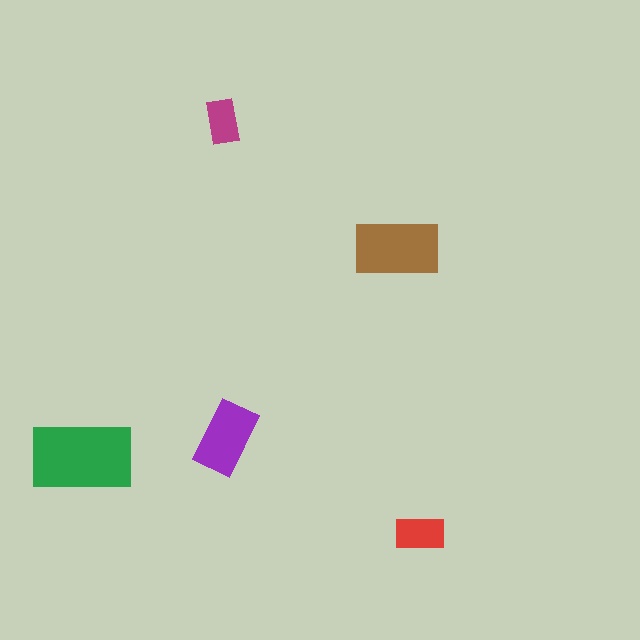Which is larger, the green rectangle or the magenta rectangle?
The green one.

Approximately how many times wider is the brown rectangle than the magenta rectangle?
About 2 times wider.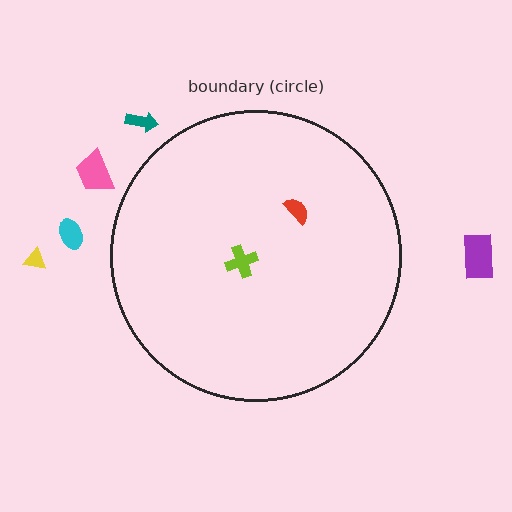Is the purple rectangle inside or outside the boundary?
Outside.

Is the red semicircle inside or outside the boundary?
Inside.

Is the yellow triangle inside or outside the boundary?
Outside.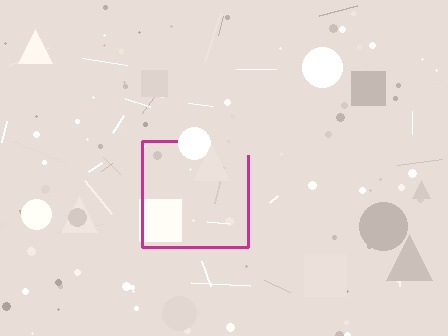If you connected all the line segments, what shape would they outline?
They would outline a square.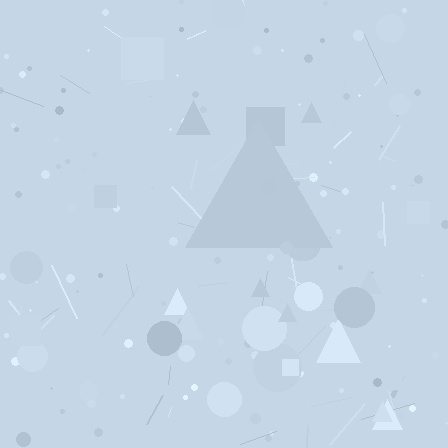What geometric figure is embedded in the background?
A triangle is embedded in the background.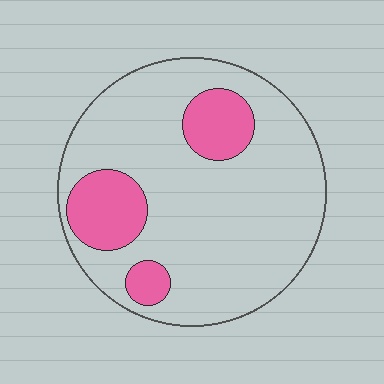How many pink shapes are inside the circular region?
3.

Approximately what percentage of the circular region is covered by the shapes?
Approximately 20%.